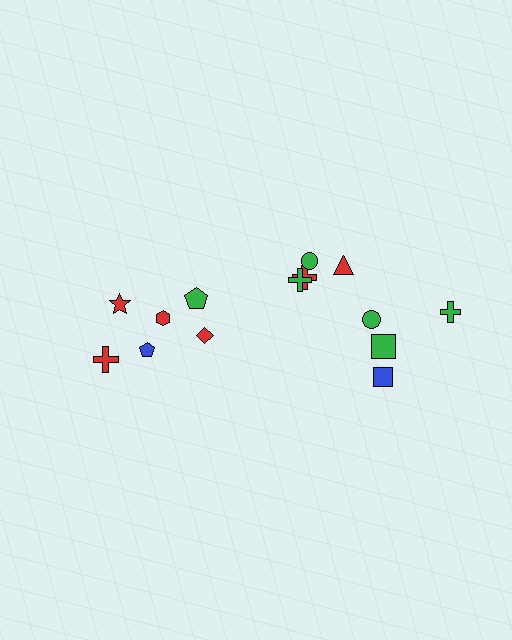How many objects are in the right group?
There are 8 objects.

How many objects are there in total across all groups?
There are 14 objects.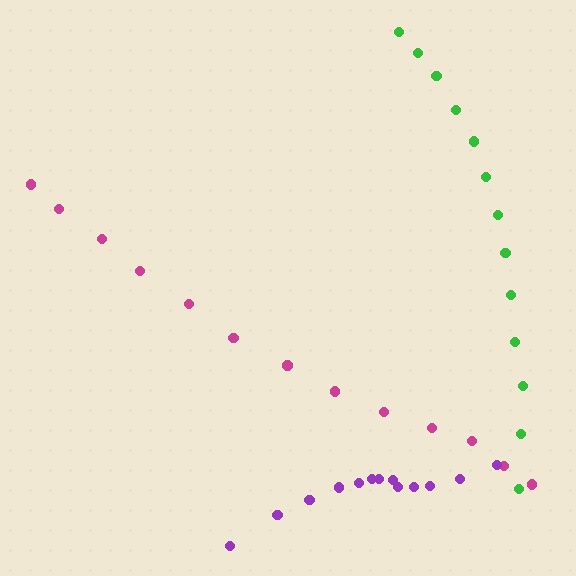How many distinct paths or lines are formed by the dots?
There are 3 distinct paths.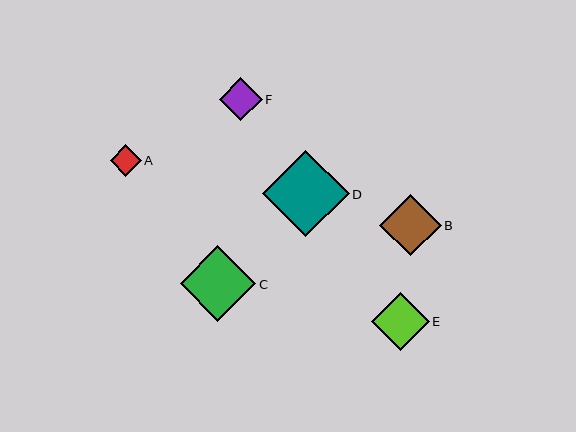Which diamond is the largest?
Diamond D is the largest with a size of approximately 86 pixels.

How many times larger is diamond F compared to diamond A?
Diamond F is approximately 1.4 times the size of diamond A.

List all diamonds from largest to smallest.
From largest to smallest: D, C, B, E, F, A.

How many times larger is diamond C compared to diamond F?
Diamond C is approximately 1.8 times the size of diamond F.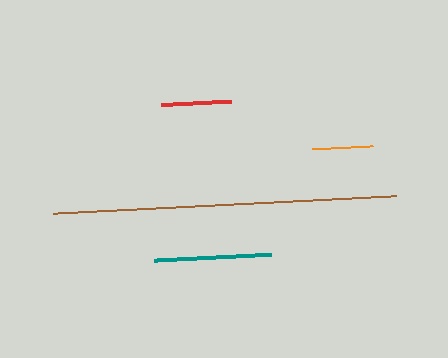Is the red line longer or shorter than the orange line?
The red line is longer than the orange line.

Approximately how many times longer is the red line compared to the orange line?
The red line is approximately 1.2 times the length of the orange line.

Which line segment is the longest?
The brown line is the longest at approximately 344 pixels.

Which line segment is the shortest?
The orange line is the shortest at approximately 60 pixels.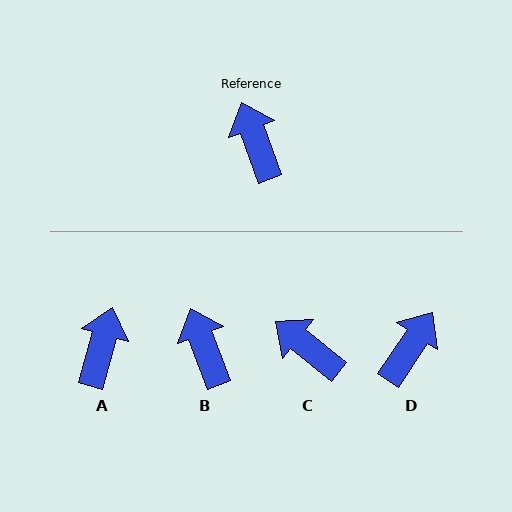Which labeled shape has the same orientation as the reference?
B.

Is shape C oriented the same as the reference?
No, it is off by about 31 degrees.